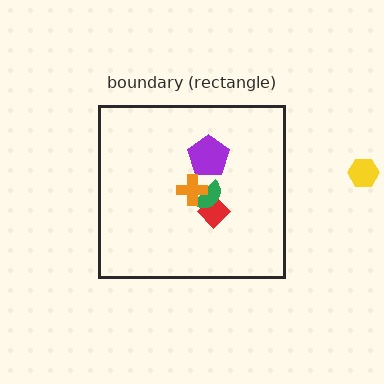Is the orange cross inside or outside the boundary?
Inside.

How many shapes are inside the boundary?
4 inside, 1 outside.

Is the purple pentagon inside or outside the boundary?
Inside.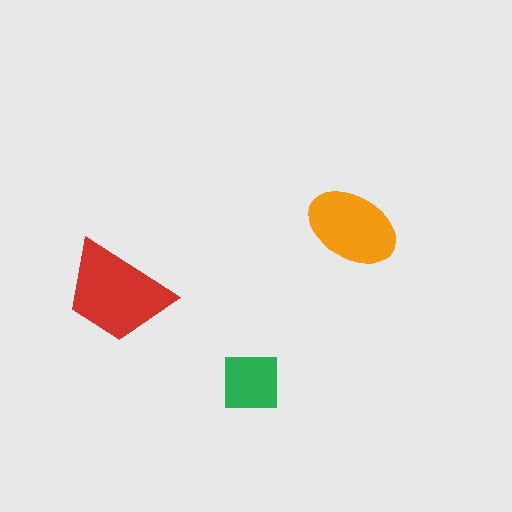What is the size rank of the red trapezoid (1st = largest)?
1st.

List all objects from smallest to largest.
The green square, the orange ellipse, the red trapezoid.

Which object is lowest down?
The green square is bottommost.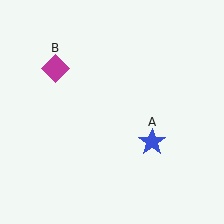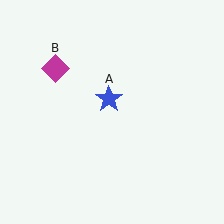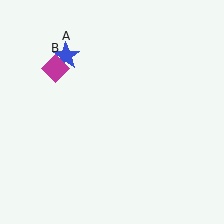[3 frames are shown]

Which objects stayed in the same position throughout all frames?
Magenta diamond (object B) remained stationary.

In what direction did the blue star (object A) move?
The blue star (object A) moved up and to the left.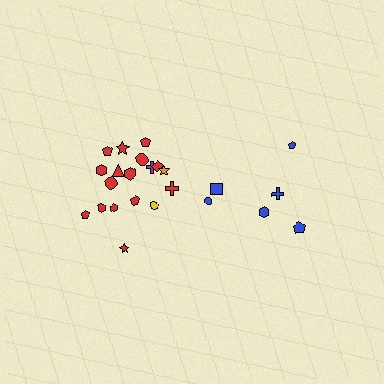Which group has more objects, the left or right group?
The left group.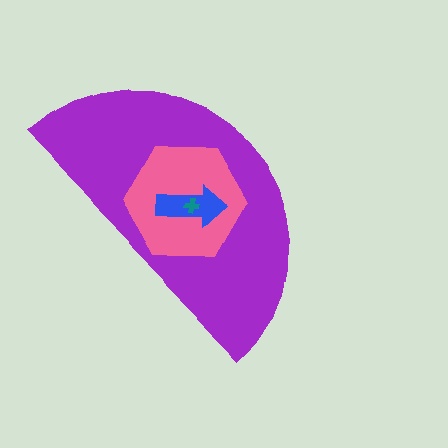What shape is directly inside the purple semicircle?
The pink hexagon.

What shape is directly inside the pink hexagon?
The blue arrow.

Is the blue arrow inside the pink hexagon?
Yes.